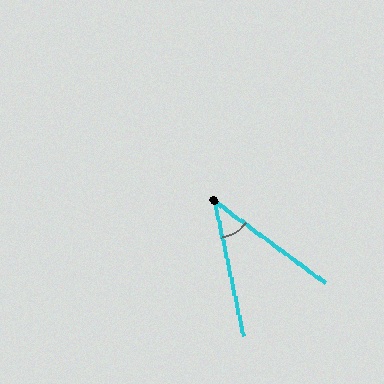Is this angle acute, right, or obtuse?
It is acute.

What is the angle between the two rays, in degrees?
Approximately 41 degrees.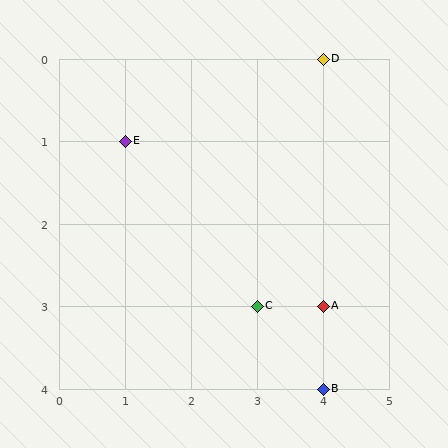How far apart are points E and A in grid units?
Points E and A are 3 columns and 2 rows apart (about 3.6 grid units diagonally).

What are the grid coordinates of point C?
Point C is at grid coordinates (3, 3).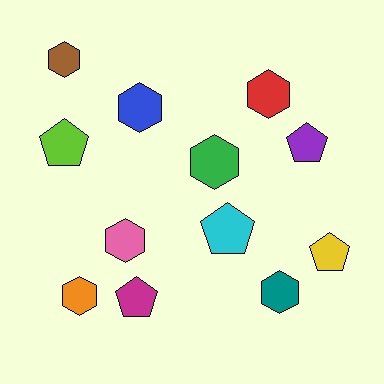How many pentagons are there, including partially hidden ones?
There are 5 pentagons.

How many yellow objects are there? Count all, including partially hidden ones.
There is 1 yellow object.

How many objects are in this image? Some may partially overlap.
There are 12 objects.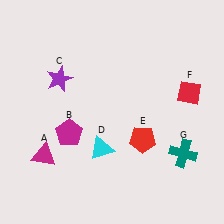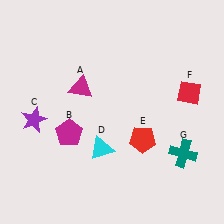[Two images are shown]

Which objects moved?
The objects that moved are: the magenta triangle (A), the purple star (C).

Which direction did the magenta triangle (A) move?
The magenta triangle (A) moved up.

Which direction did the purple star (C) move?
The purple star (C) moved down.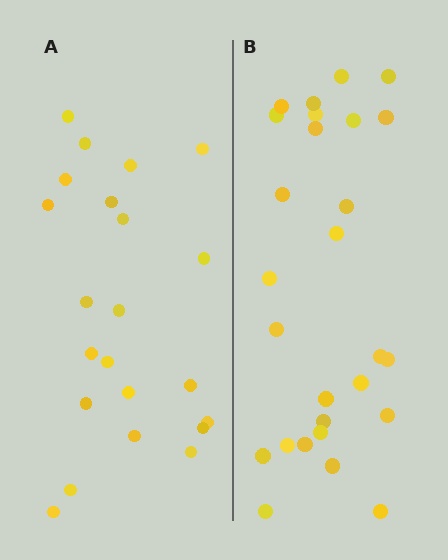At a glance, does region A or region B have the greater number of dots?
Region B (the right region) has more dots.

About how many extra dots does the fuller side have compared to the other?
Region B has about 5 more dots than region A.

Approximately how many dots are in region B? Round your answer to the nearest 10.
About 30 dots. (The exact count is 27, which rounds to 30.)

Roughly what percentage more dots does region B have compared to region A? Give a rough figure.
About 25% more.